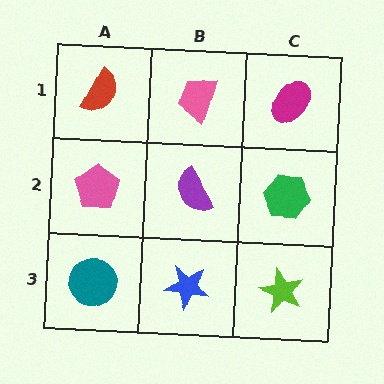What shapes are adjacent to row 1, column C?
A green hexagon (row 2, column C), a pink trapezoid (row 1, column B).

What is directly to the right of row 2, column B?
A green hexagon.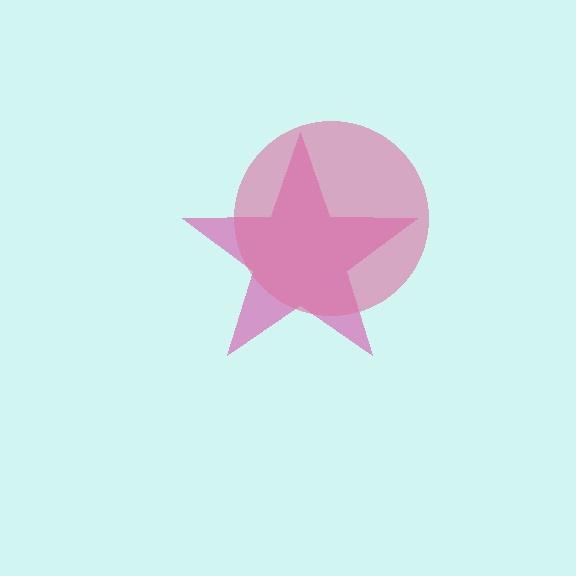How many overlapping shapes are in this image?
There are 2 overlapping shapes in the image.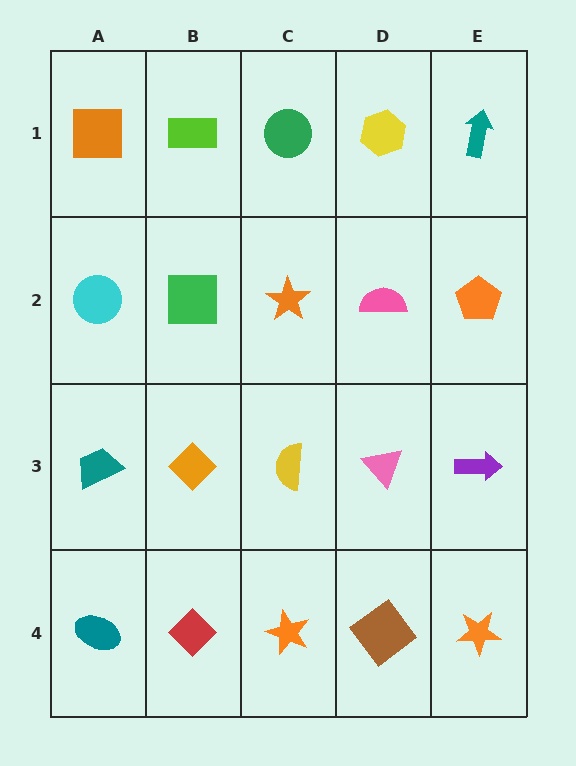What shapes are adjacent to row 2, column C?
A green circle (row 1, column C), a yellow semicircle (row 3, column C), a green square (row 2, column B), a pink semicircle (row 2, column D).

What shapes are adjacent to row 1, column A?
A cyan circle (row 2, column A), a lime rectangle (row 1, column B).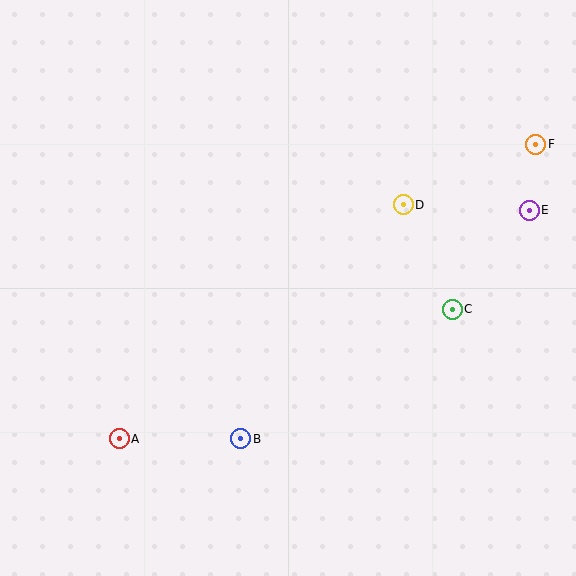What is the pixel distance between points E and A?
The distance between E and A is 469 pixels.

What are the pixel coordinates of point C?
Point C is at (452, 309).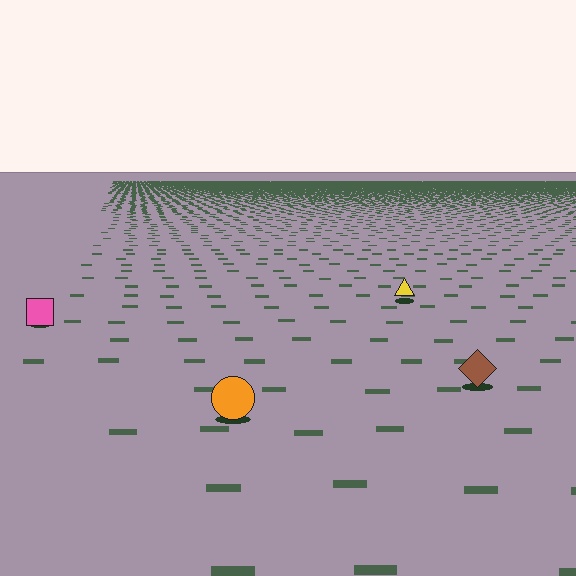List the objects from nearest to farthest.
From nearest to farthest: the orange circle, the brown diamond, the pink square, the yellow triangle.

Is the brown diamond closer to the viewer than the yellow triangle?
Yes. The brown diamond is closer — you can tell from the texture gradient: the ground texture is coarser near it.